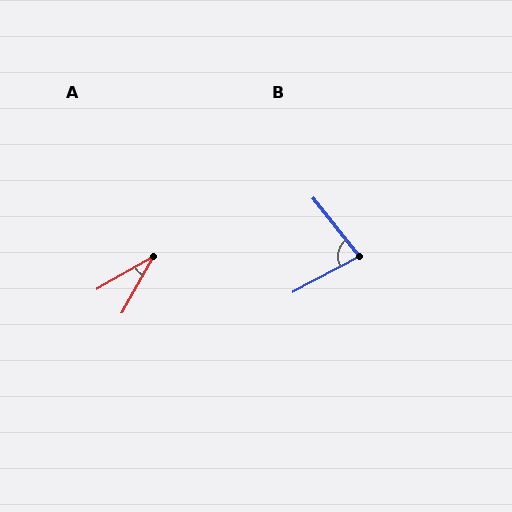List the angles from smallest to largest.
A (31°), B (80°).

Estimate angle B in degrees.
Approximately 80 degrees.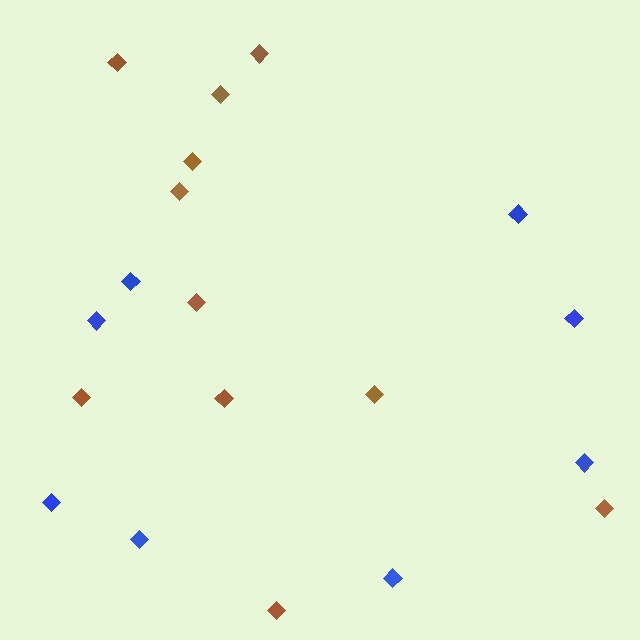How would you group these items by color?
There are 2 groups: one group of blue diamonds (8) and one group of brown diamonds (11).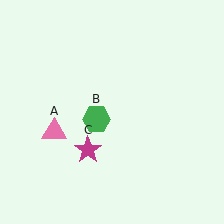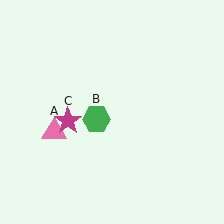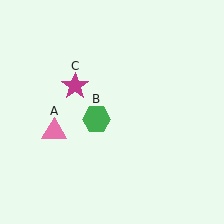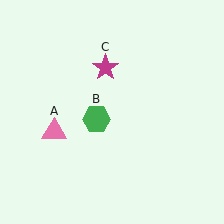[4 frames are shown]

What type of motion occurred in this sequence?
The magenta star (object C) rotated clockwise around the center of the scene.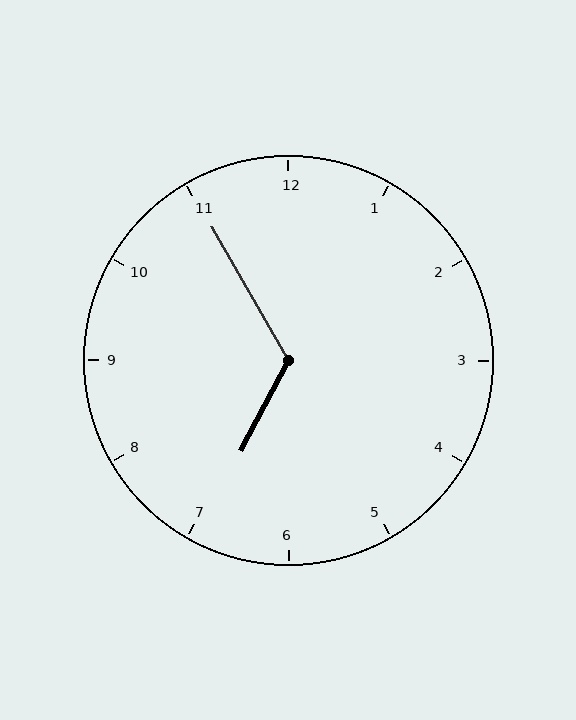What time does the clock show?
6:55.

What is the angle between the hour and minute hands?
Approximately 122 degrees.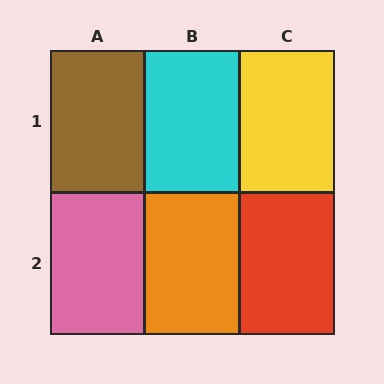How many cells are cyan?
1 cell is cyan.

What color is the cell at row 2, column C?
Red.